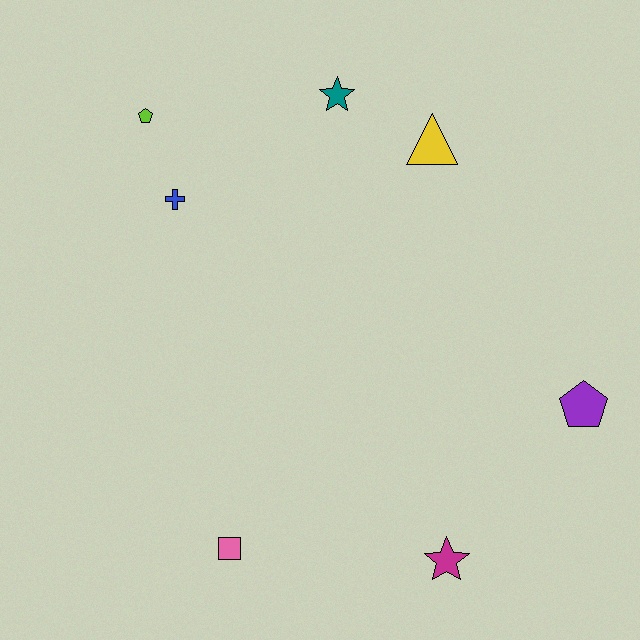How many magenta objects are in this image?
There is 1 magenta object.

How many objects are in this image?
There are 7 objects.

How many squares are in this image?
There is 1 square.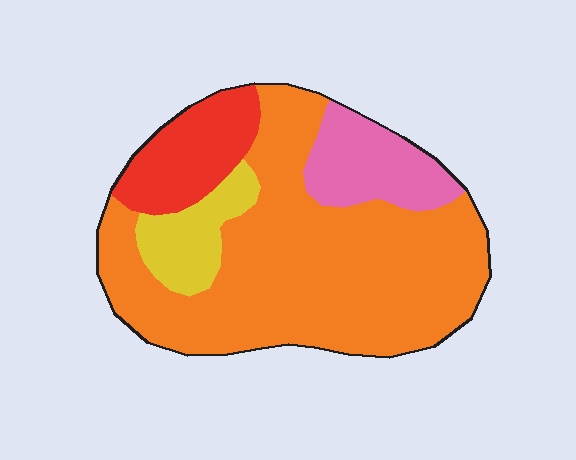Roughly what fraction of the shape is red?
Red takes up about one eighth (1/8) of the shape.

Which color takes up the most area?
Orange, at roughly 65%.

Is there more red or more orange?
Orange.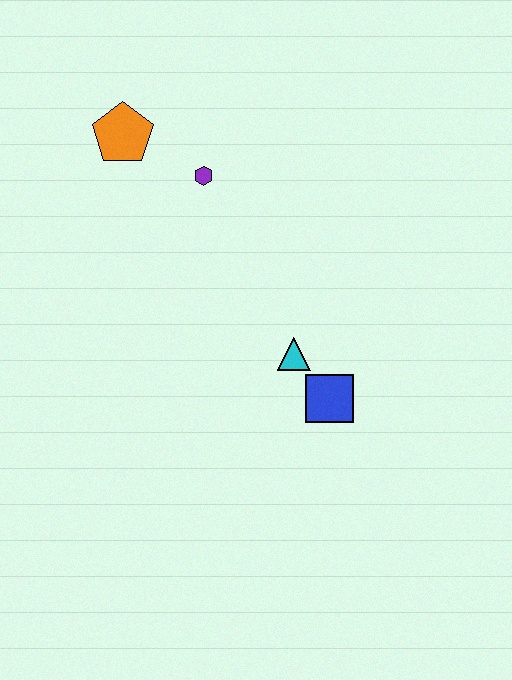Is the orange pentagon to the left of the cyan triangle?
Yes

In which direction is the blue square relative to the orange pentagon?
The blue square is below the orange pentagon.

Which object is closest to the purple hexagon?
The orange pentagon is closest to the purple hexagon.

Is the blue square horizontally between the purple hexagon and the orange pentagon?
No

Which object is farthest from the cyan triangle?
The orange pentagon is farthest from the cyan triangle.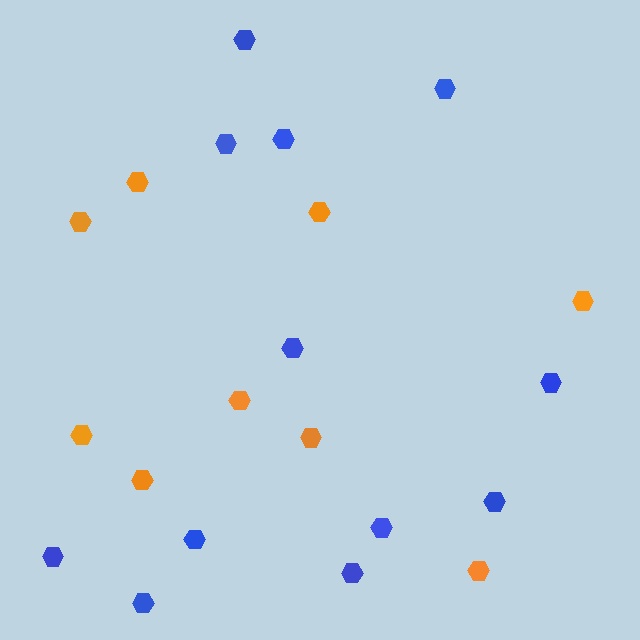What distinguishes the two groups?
There are 2 groups: one group of orange hexagons (9) and one group of blue hexagons (12).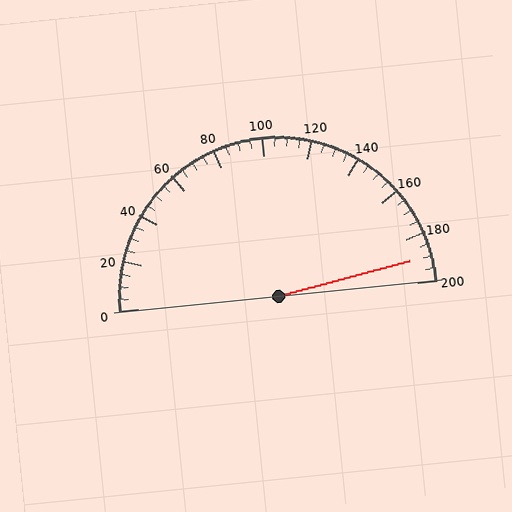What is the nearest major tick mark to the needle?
The nearest major tick mark is 200.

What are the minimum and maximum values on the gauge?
The gauge ranges from 0 to 200.